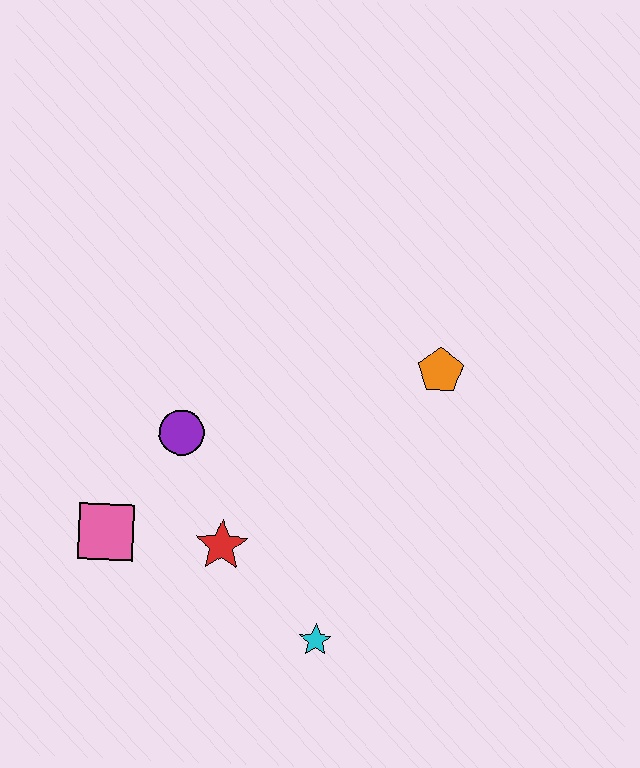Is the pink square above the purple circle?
No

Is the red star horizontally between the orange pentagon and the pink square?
Yes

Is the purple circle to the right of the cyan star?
No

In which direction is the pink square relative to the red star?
The pink square is to the left of the red star.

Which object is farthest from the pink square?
The orange pentagon is farthest from the pink square.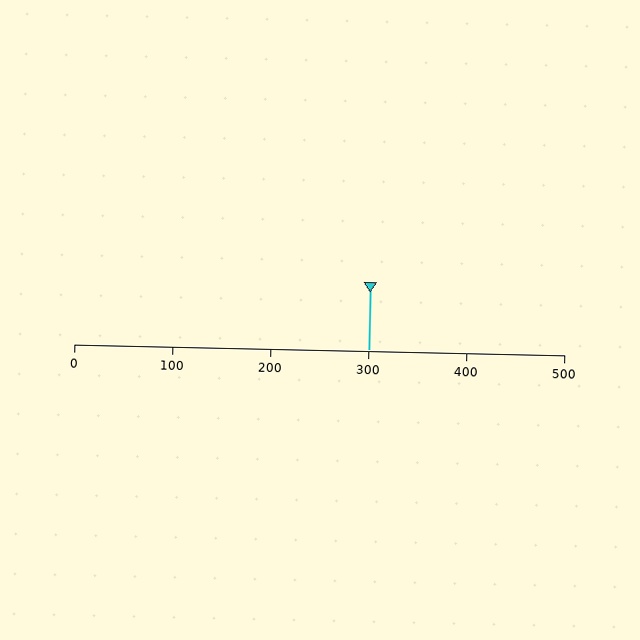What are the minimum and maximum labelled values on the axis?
The axis runs from 0 to 500.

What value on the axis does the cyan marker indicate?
The marker indicates approximately 300.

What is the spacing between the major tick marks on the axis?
The major ticks are spaced 100 apart.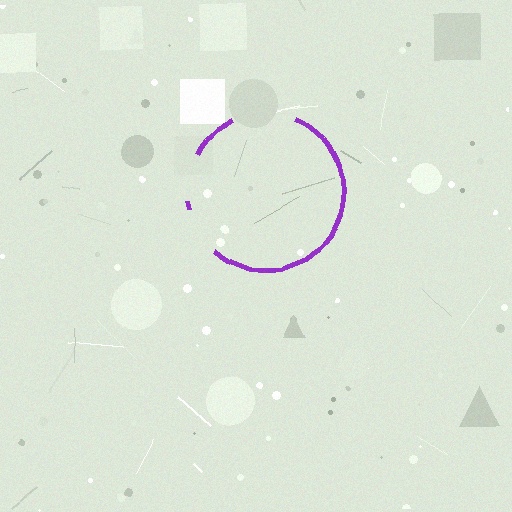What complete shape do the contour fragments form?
The contour fragments form a circle.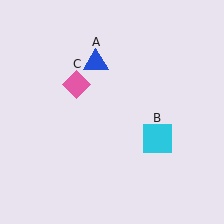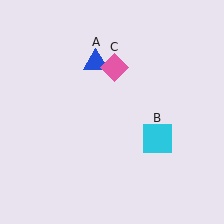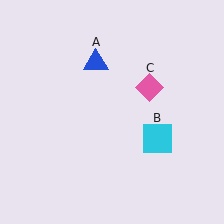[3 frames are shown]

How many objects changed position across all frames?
1 object changed position: pink diamond (object C).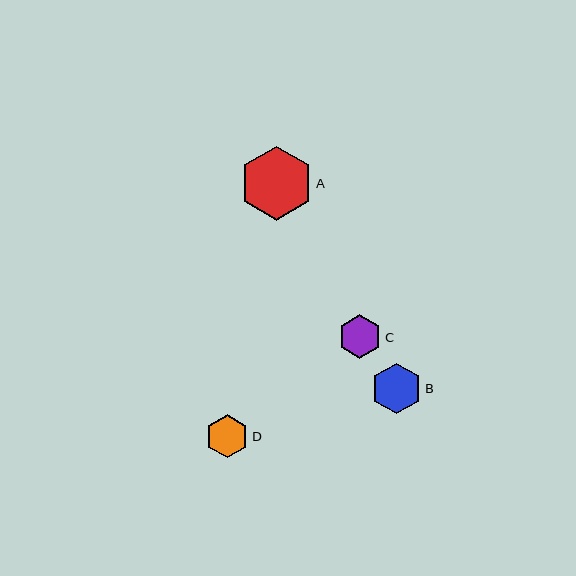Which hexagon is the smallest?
Hexagon D is the smallest with a size of approximately 43 pixels.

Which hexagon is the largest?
Hexagon A is the largest with a size of approximately 74 pixels.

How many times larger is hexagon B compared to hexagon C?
Hexagon B is approximately 1.2 times the size of hexagon C.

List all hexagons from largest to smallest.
From largest to smallest: A, B, C, D.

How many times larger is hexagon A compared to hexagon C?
Hexagon A is approximately 1.7 times the size of hexagon C.